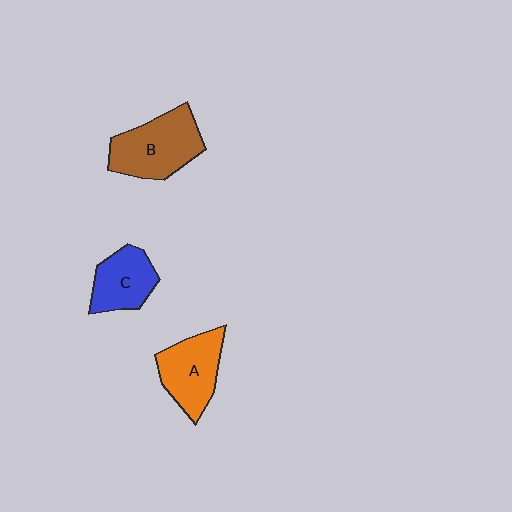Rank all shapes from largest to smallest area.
From largest to smallest: B (brown), A (orange), C (blue).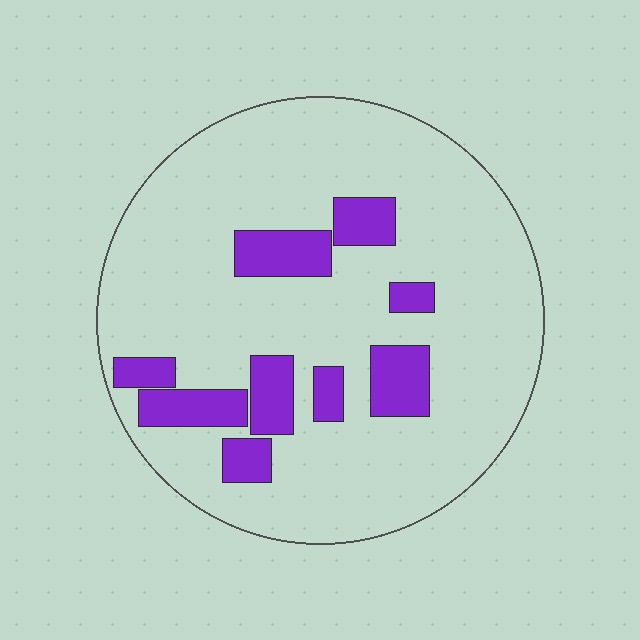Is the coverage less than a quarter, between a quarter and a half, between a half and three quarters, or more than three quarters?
Less than a quarter.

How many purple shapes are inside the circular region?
9.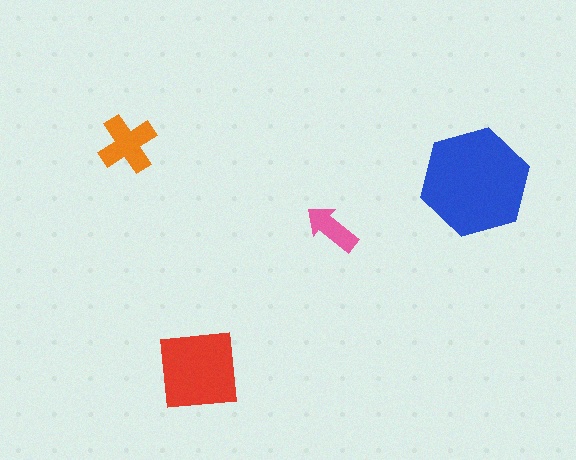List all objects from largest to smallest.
The blue hexagon, the red square, the orange cross, the pink arrow.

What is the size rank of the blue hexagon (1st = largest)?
1st.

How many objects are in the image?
There are 4 objects in the image.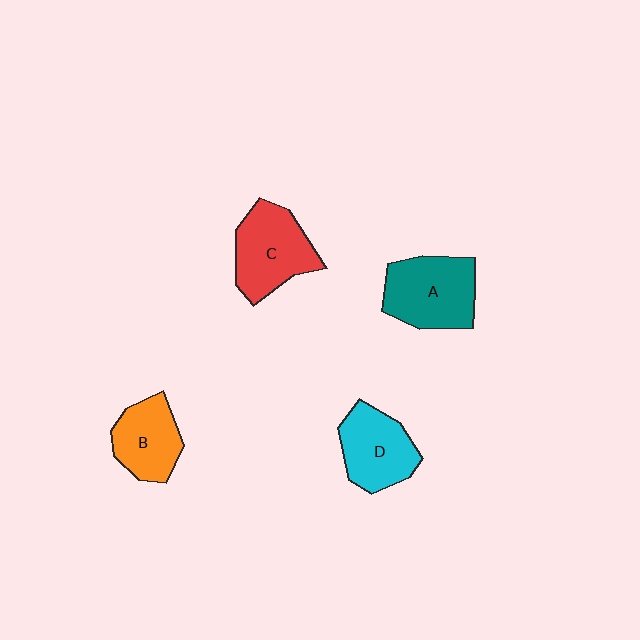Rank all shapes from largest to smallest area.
From largest to smallest: A (teal), C (red), D (cyan), B (orange).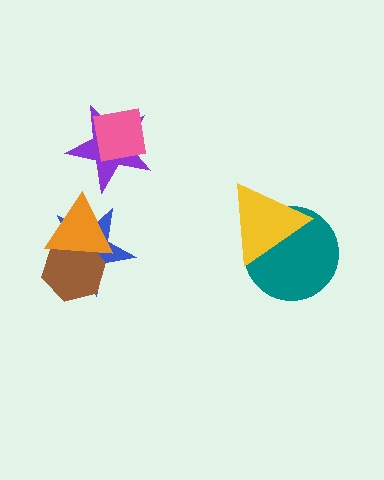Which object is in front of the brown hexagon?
The orange triangle is in front of the brown hexagon.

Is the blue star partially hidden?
Yes, it is partially covered by another shape.